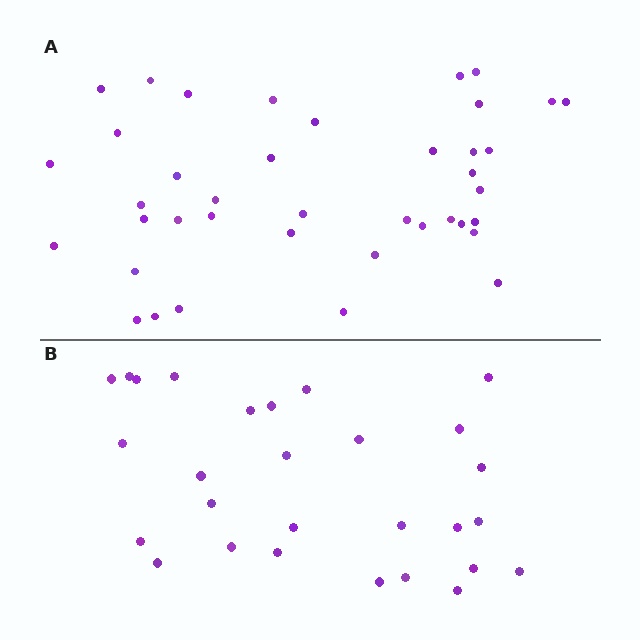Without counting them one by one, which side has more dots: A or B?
Region A (the top region) has more dots.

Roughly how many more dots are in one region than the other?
Region A has roughly 12 or so more dots than region B.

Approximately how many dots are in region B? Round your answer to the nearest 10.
About 30 dots. (The exact count is 28, which rounds to 30.)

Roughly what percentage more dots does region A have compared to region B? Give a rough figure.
About 45% more.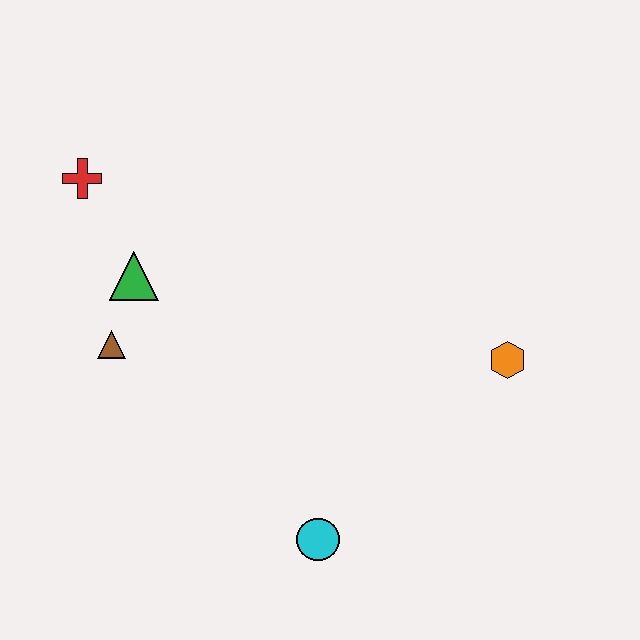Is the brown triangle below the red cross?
Yes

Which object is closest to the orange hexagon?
The cyan circle is closest to the orange hexagon.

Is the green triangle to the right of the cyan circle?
No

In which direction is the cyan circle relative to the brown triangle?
The cyan circle is to the right of the brown triangle.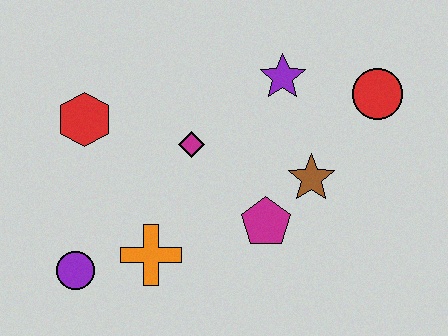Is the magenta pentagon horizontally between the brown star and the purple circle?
Yes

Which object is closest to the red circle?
The purple star is closest to the red circle.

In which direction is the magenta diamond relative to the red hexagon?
The magenta diamond is to the right of the red hexagon.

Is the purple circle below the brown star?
Yes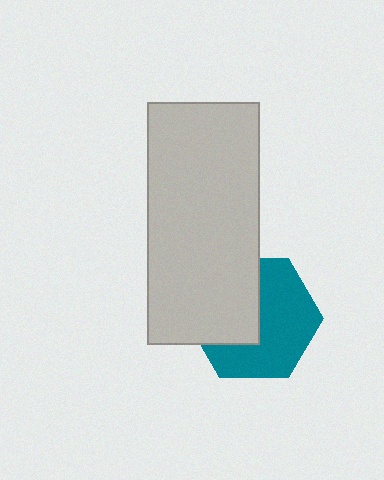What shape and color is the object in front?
The object in front is a light gray rectangle.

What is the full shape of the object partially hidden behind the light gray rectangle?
The partially hidden object is a teal hexagon.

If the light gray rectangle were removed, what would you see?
You would see the complete teal hexagon.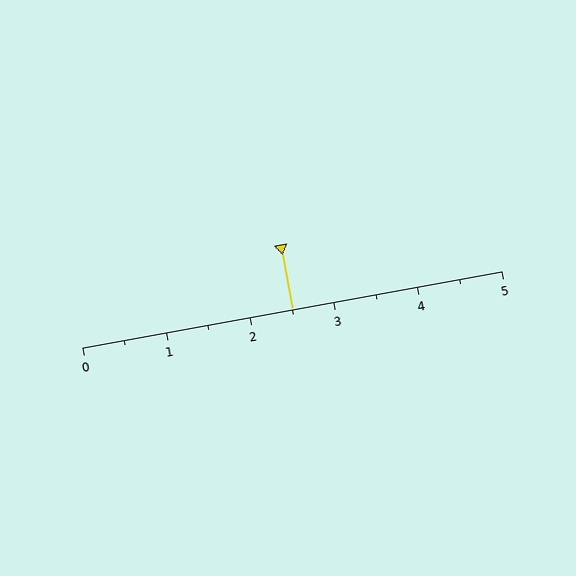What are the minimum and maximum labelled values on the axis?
The axis runs from 0 to 5.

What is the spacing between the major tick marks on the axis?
The major ticks are spaced 1 apart.